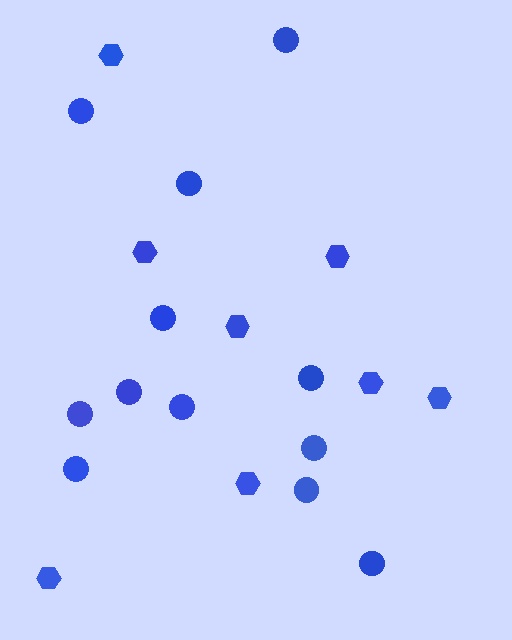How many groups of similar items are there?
There are 2 groups: one group of circles (12) and one group of hexagons (8).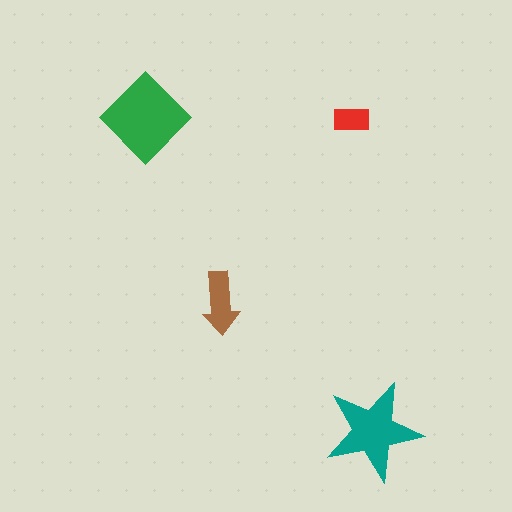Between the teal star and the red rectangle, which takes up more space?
The teal star.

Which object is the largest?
The green diamond.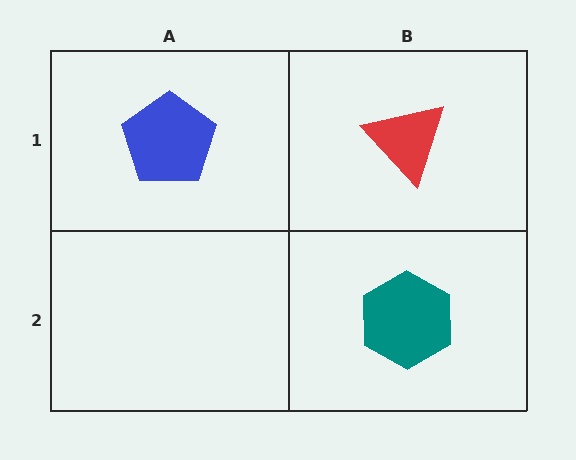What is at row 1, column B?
A red triangle.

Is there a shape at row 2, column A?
No, that cell is empty.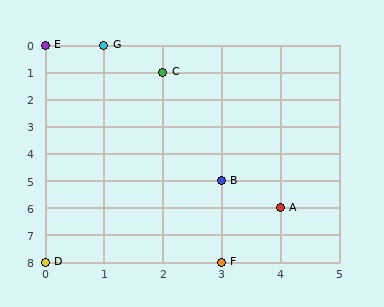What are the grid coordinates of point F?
Point F is at grid coordinates (3, 8).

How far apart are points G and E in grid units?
Points G and E are 1 column apart.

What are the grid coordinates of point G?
Point G is at grid coordinates (1, 0).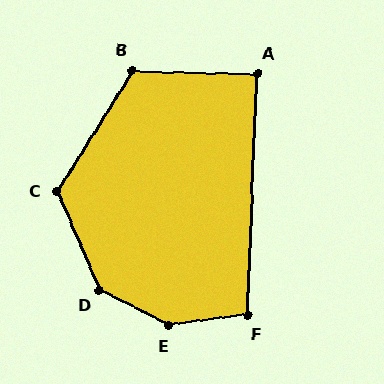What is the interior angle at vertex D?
Approximately 140 degrees (obtuse).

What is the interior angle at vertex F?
Approximately 99 degrees (obtuse).